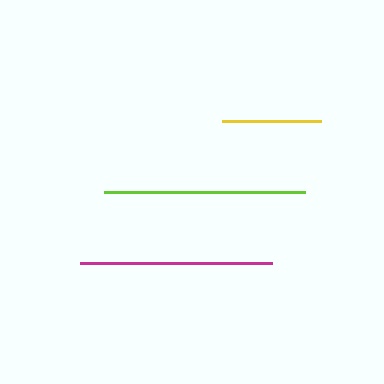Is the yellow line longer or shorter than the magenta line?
The magenta line is longer than the yellow line.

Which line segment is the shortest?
The yellow line is the shortest at approximately 100 pixels.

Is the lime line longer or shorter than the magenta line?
The lime line is longer than the magenta line.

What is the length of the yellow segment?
The yellow segment is approximately 100 pixels long.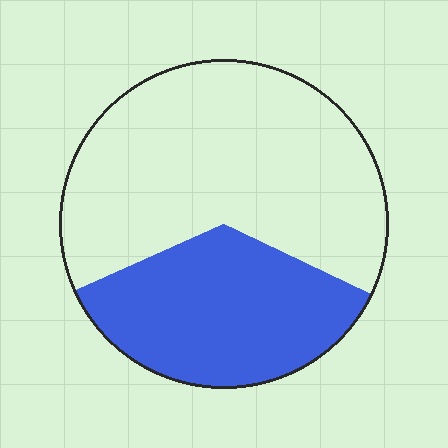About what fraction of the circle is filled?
About three eighths (3/8).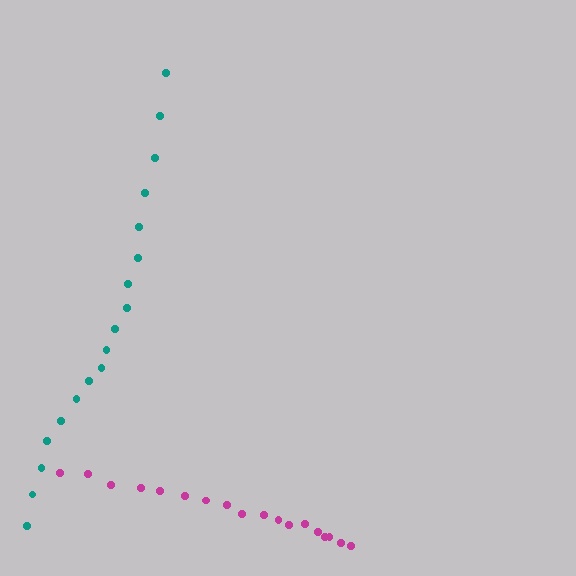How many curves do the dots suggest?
There are 2 distinct paths.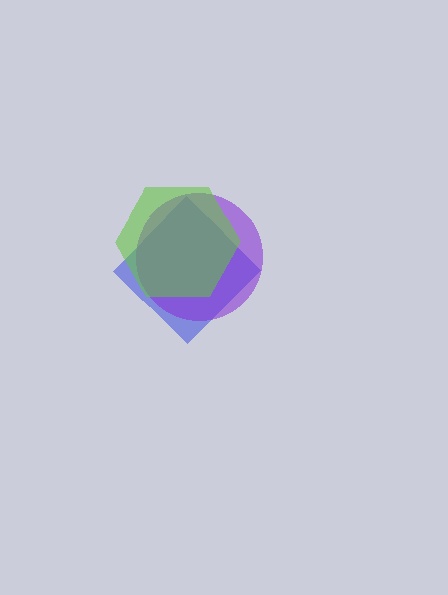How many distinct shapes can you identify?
There are 3 distinct shapes: a blue diamond, a purple circle, a lime hexagon.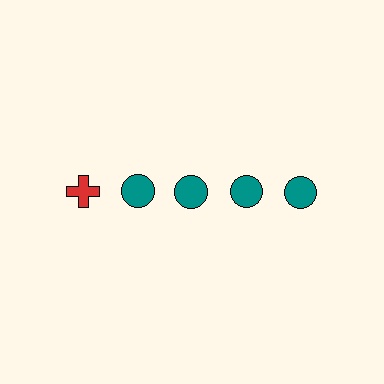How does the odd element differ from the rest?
It differs in both color (red instead of teal) and shape (cross instead of circle).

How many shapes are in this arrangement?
There are 5 shapes arranged in a grid pattern.